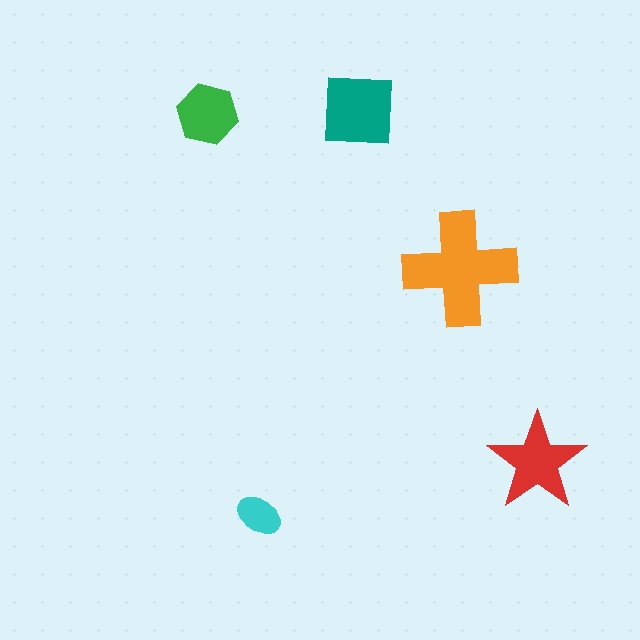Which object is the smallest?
The cyan ellipse.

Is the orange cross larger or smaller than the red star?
Larger.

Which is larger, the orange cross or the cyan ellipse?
The orange cross.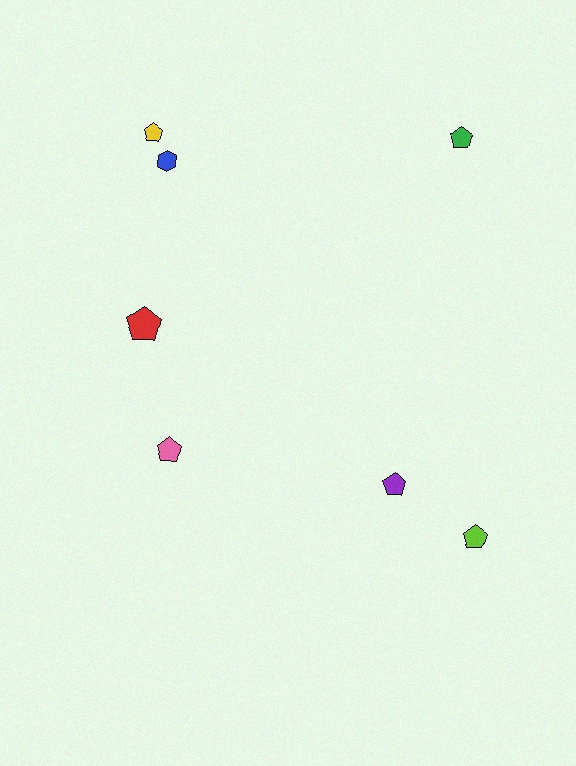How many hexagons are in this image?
There is 1 hexagon.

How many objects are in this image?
There are 7 objects.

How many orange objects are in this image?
There are no orange objects.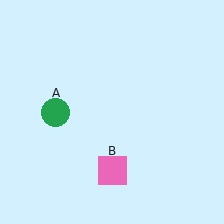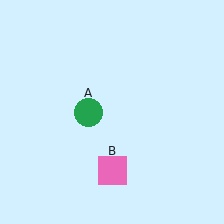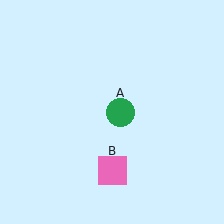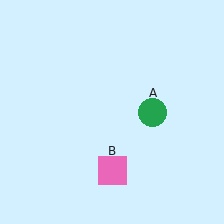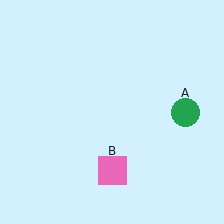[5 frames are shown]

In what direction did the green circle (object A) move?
The green circle (object A) moved right.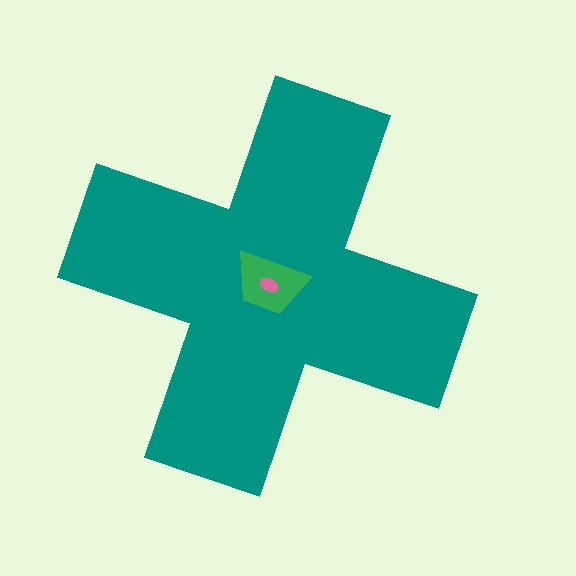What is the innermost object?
The pink ellipse.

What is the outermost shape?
The teal cross.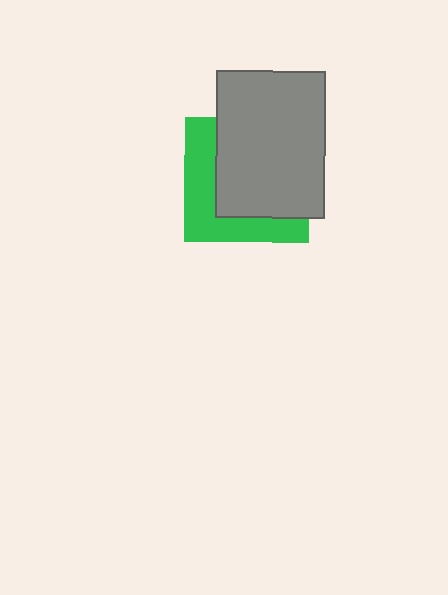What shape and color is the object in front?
The object in front is a gray rectangle.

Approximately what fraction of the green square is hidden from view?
Roughly 61% of the green square is hidden behind the gray rectangle.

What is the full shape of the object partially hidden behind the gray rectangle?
The partially hidden object is a green square.